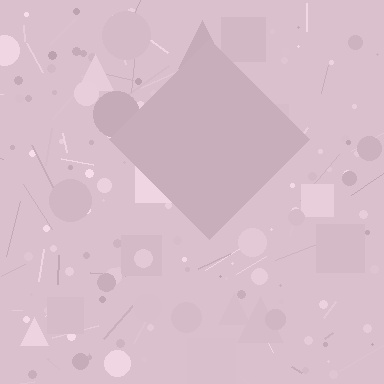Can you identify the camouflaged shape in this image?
The camouflaged shape is a diamond.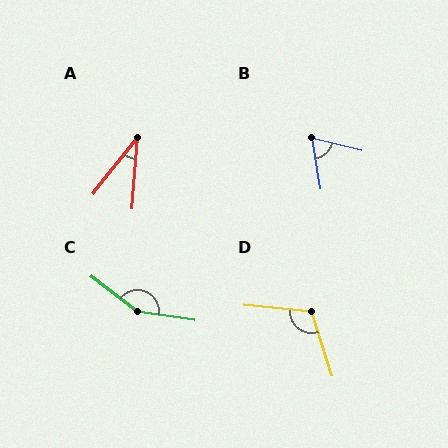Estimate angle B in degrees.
Approximately 67 degrees.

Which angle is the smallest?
A, at approximately 33 degrees.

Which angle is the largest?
C, at approximately 151 degrees.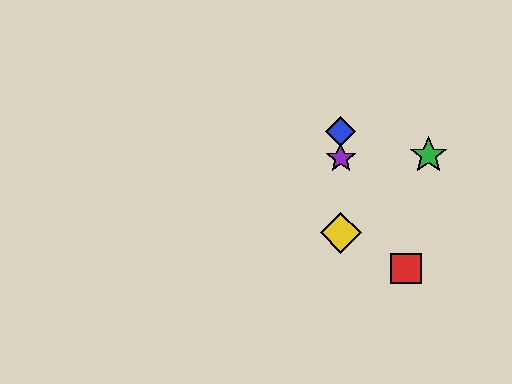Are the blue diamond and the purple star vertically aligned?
Yes, both are at x≈341.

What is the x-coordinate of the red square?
The red square is at x≈406.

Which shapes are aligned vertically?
The blue diamond, the yellow diamond, the purple star are aligned vertically.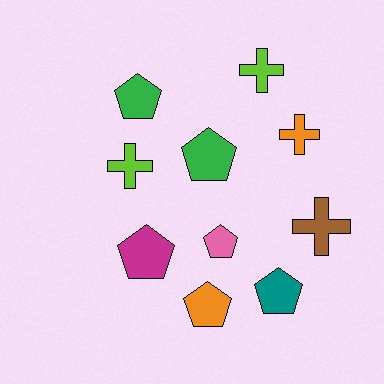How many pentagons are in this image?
There are 6 pentagons.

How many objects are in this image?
There are 10 objects.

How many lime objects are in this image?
There are 2 lime objects.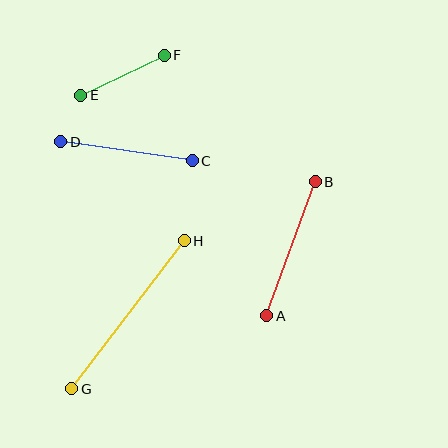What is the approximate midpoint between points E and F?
The midpoint is at approximately (122, 75) pixels.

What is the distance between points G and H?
The distance is approximately 186 pixels.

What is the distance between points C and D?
The distance is approximately 133 pixels.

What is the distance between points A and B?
The distance is approximately 143 pixels.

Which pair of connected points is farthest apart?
Points G and H are farthest apart.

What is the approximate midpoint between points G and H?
The midpoint is at approximately (128, 315) pixels.